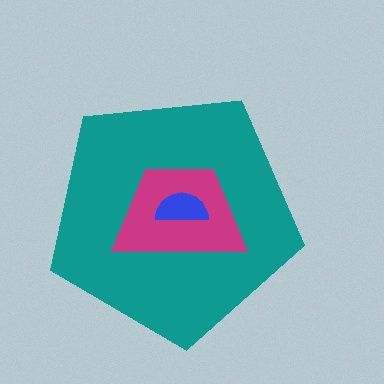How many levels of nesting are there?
3.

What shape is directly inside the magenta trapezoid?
The blue semicircle.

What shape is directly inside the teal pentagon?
The magenta trapezoid.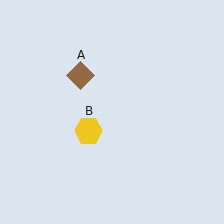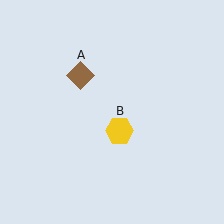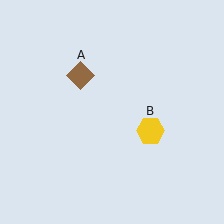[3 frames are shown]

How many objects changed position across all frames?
1 object changed position: yellow hexagon (object B).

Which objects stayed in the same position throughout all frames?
Brown diamond (object A) remained stationary.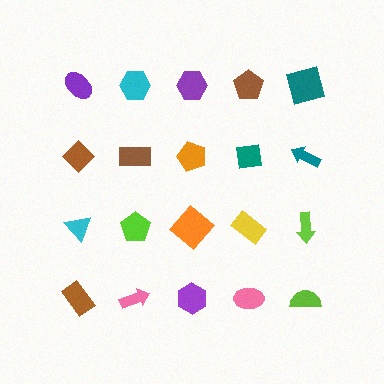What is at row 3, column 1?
A cyan triangle.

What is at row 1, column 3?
A purple hexagon.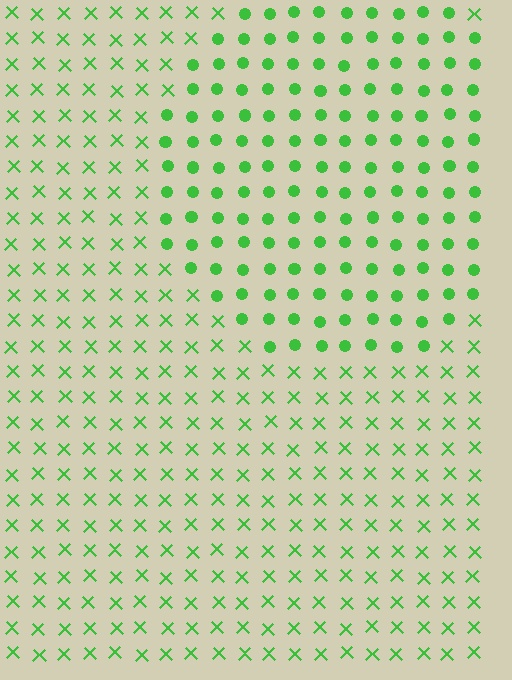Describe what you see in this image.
The image is filled with small green elements arranged in a uniform grid. A circle-shaped region contains circles, while the surrounding area contains X marks. The boundary is defined purely by the change in element shape.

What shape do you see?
I see a circle.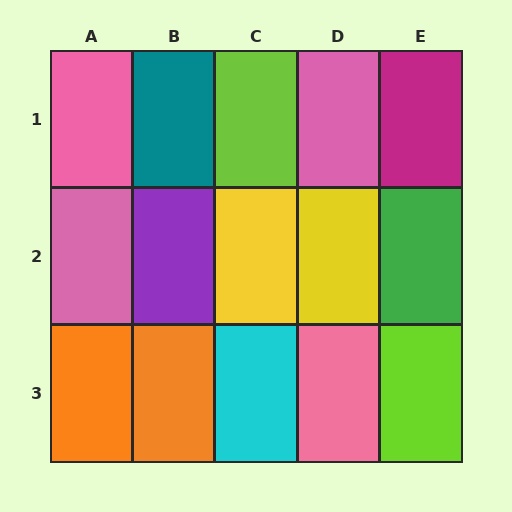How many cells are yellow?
2 cells are yellow.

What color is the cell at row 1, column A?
Pink.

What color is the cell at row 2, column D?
Yellow.